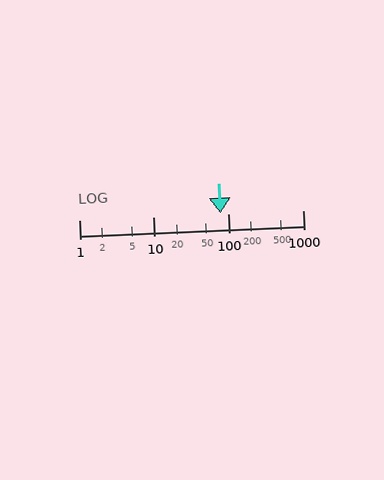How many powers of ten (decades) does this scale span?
The scale spans 3 decades, from 1 to 1000.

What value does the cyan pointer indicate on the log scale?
The pointer indicates approximately 78.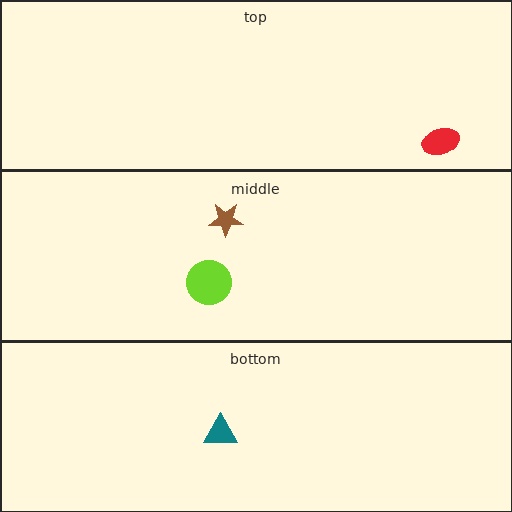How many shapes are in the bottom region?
1.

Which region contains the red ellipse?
The top region.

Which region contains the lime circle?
The middle region.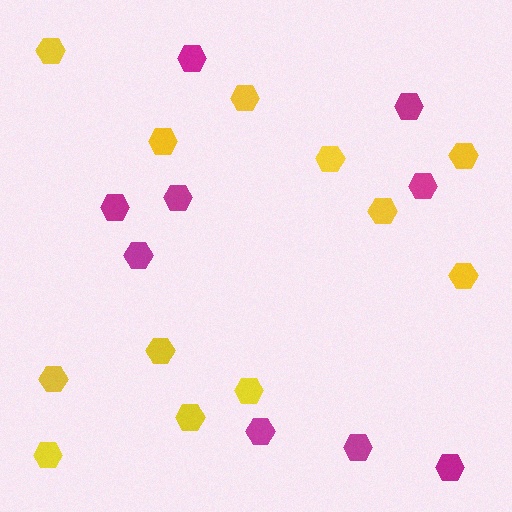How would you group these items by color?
There are 2 groups: one group of yellow hexagons (12) and one group of magenta hexagons (9).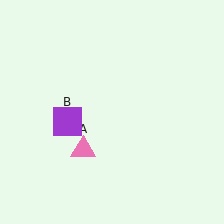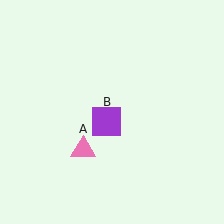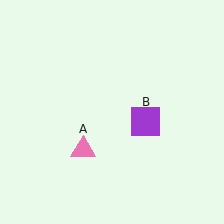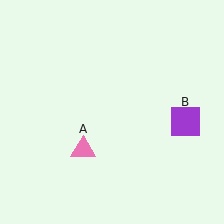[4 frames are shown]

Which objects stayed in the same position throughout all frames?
Pink triangle (object A) remained stationary.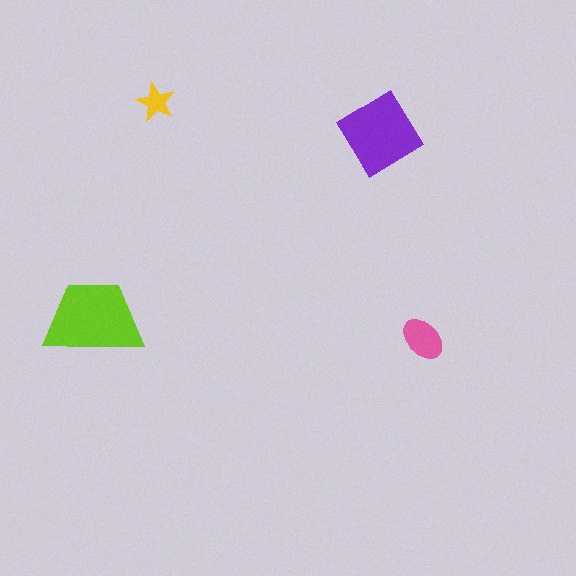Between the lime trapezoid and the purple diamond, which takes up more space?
The lime trapezoid.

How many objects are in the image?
There are 4 objects in the image.